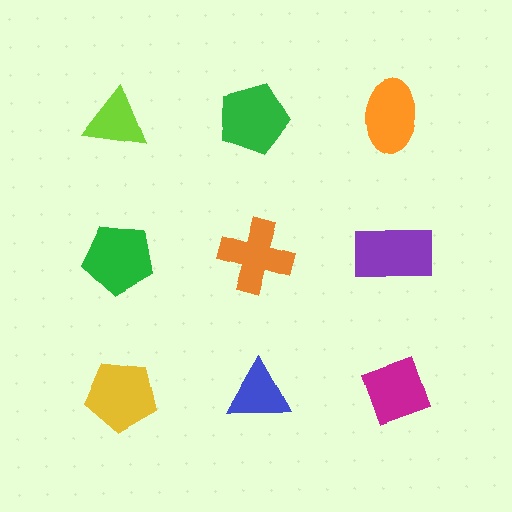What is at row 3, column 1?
A yellow pentagon.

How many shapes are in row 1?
3 shapes.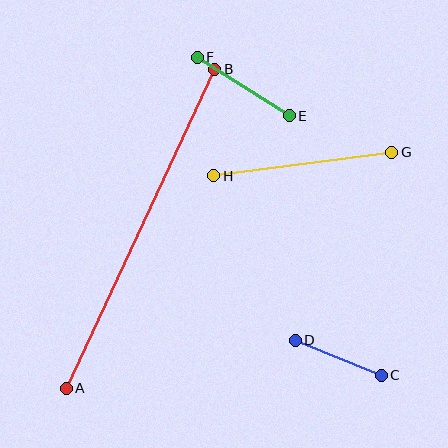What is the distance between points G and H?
The distance is approximately 179 pixels.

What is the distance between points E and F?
The distance is approximately 109 pixels.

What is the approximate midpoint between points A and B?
The midpoint is at approximately (141, 229) pixels.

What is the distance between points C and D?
The distance is approximately 93 pixels.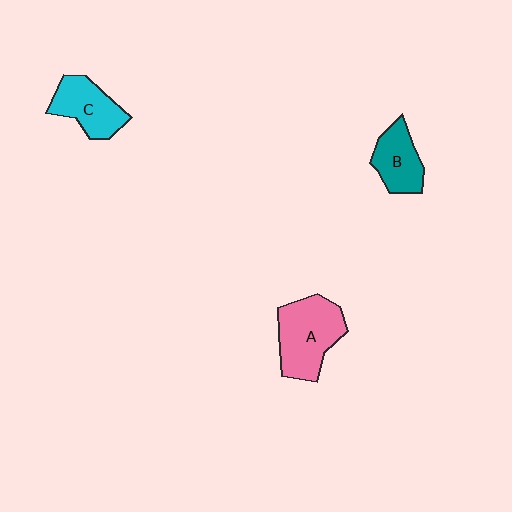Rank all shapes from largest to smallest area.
From largest to smallest: A (pink), C (cyan), B (teal).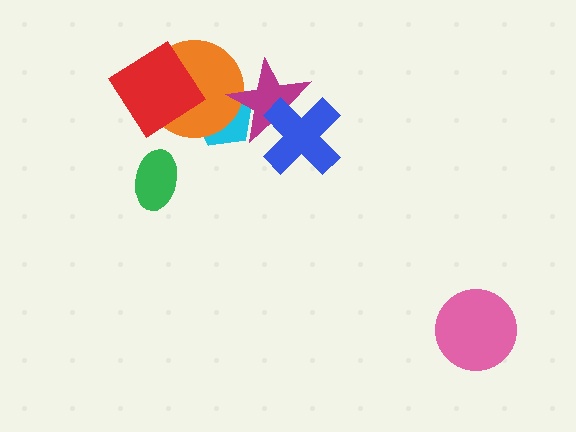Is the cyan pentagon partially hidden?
Yes, it is partially covered by another shape.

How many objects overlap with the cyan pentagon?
3 objects overlap with the cyan pentagon.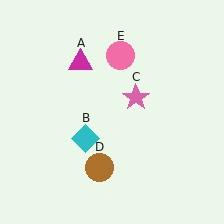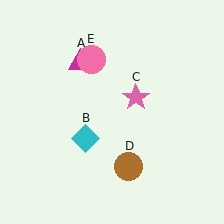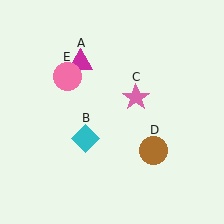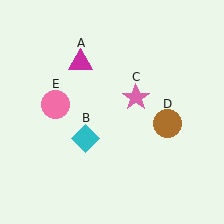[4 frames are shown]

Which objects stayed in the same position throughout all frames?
Magenta triangle (object A) and cyan diamond (object B) and pink star (object C) remained stationary.